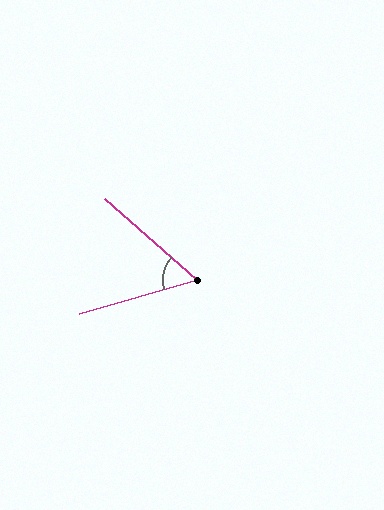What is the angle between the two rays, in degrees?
Approximately 58 degrees.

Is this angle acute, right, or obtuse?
It is acute.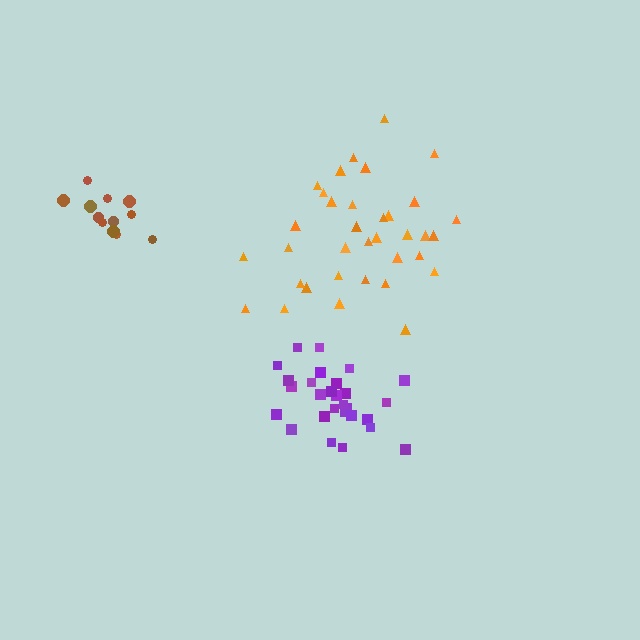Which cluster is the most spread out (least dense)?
Orange.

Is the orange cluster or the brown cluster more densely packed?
Brown.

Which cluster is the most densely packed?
Purple.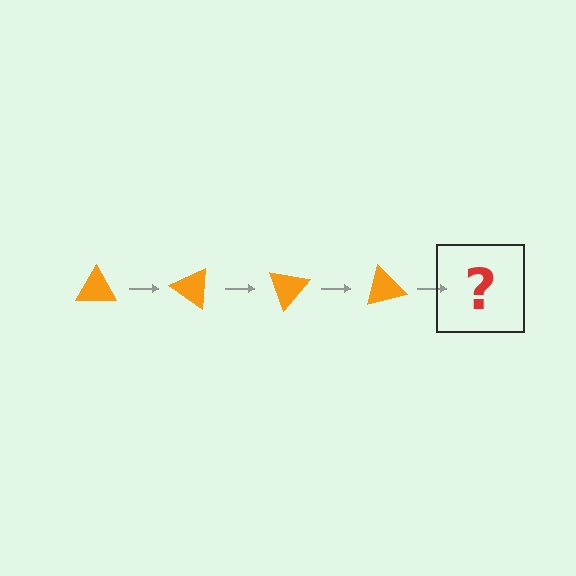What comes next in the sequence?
The next element should be an orange triangle rotated 140 degrees.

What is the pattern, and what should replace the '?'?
The pattern is that the triangle rotates 35 degrees each step. The '?' should be an orange triangle rotated 140 degrees.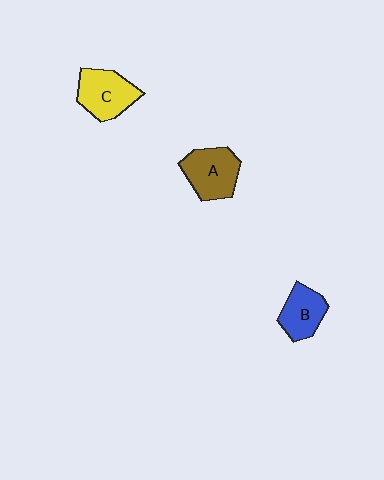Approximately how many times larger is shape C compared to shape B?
Approximately 1.3 times.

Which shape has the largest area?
Shape A (brown).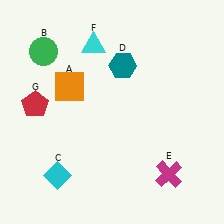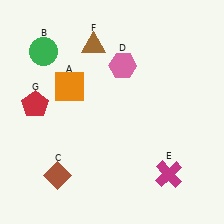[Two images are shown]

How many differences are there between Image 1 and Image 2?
There are 3 differences between the two images.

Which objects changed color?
C changed from cyan to brown. D changed from teal to pink. F changed from cyan to brown.